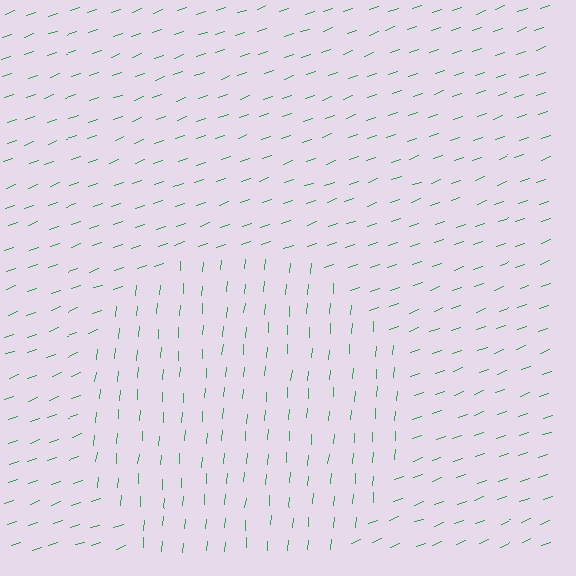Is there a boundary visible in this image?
Yes, there is a texture boundary formed by a change in line orientation.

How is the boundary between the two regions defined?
The boundary is defined purely by a change in line orientation (approximately 66 degrees difference). All lines are the same color and thickness.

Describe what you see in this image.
The image is filled with small green line segments. A circle region in the image has lines oriented differently from the surrounding lines, creating a visible texture boundary.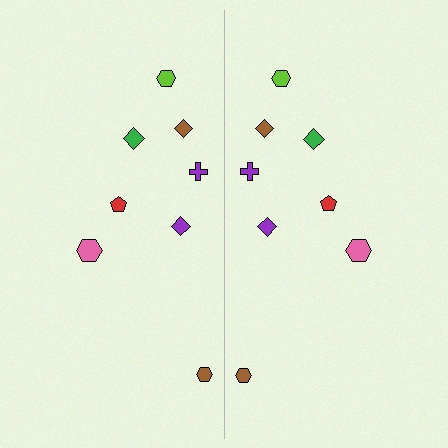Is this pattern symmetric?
Yes, this pattern has bilateral (reflection) symmetry.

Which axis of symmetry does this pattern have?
The pattern has a vertical axis of symmetry running through the center of the image.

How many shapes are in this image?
There are 16 shapes in this image.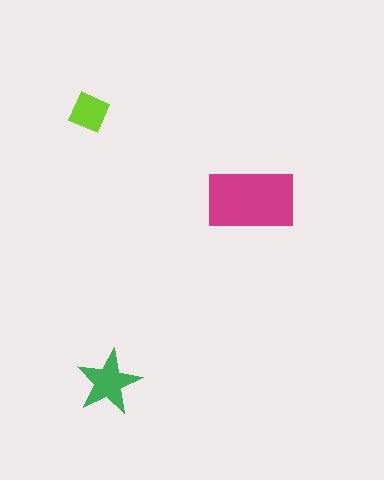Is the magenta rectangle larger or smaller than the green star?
Larger.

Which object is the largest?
The magenta rectangle.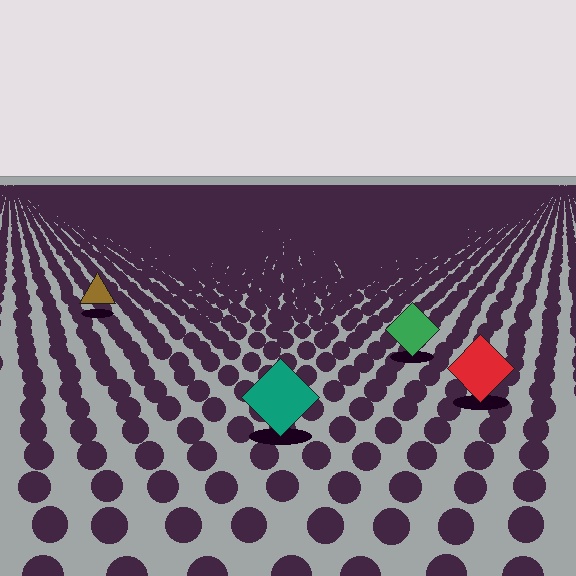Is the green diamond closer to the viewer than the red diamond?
No. The red diamond is closer — you can tell from the texture gradient: the ground texture is coarser near it.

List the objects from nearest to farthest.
From nearest to farthest: the teal diamond, the red diamond, the green diamond, the brown triangle.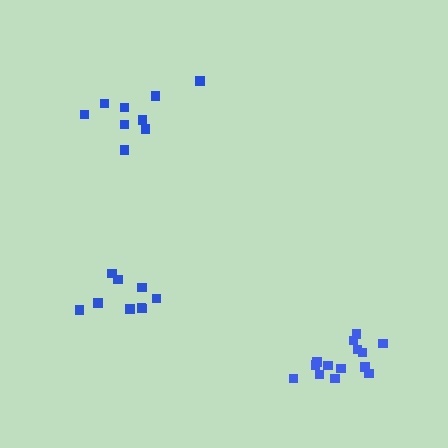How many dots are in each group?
Group 1: 9 dots, Group 2: 9 dots, Group 3: 14 dots (32 total).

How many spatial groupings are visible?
There are 3 spatial groupings.